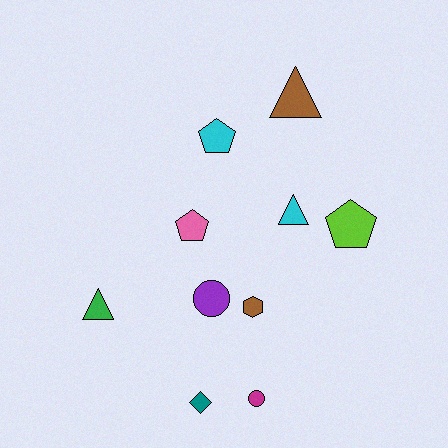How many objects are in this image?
There are 10 objects.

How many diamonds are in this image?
There is 1 diamond.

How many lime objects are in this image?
There is 1 lime object.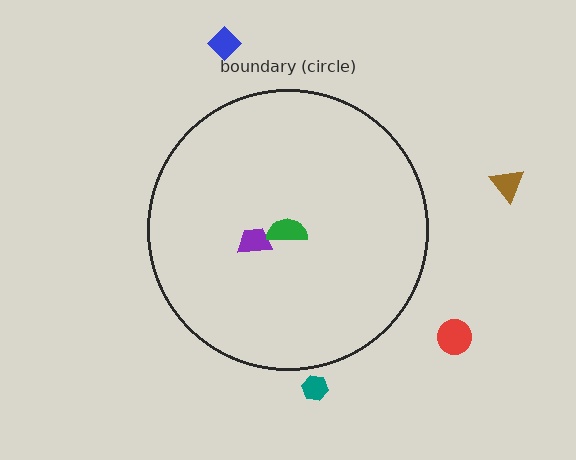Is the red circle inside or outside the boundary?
Outside.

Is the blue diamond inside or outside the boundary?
Outside.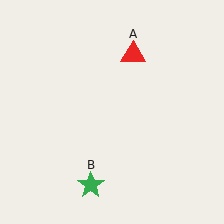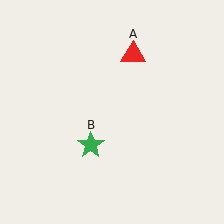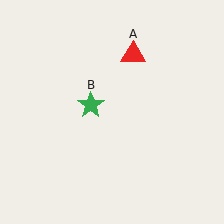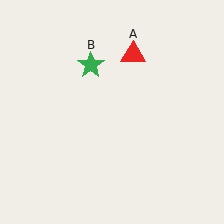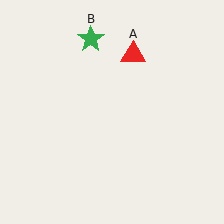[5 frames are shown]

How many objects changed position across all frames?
1 object changed position: green star (object B).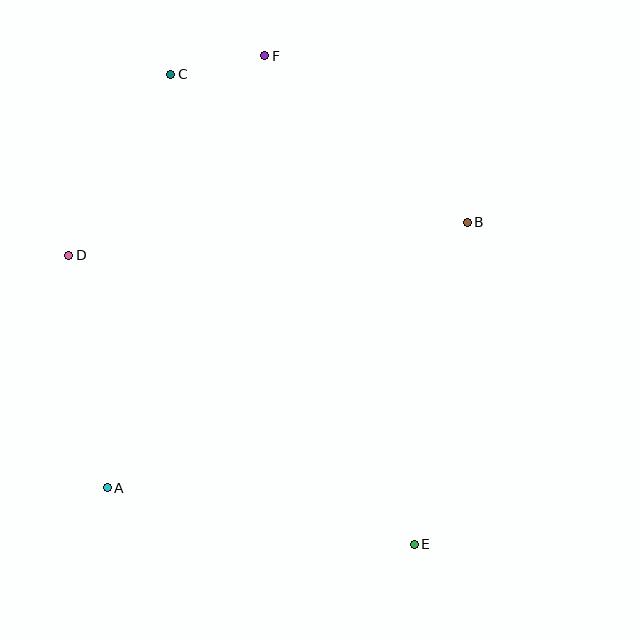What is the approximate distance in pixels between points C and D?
The distance between C and D is approximately 208 pixels.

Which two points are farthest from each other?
Points C and E are farthest from each other.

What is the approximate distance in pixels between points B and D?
The distance between B and D is approximately 400 pixels.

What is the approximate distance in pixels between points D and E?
The distance between D and E is approximately 450 pixels.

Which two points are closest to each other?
Points C and F are closest to each other.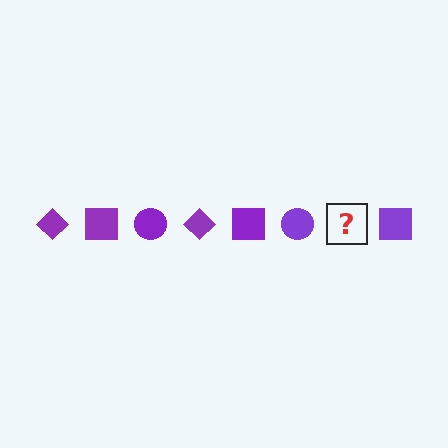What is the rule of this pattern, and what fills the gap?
The rule is that the pattern cycles through diamond, square, circle shapes in purple. The gap should be filled with a purple diamond.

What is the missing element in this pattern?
The missing element is a purple diamond.